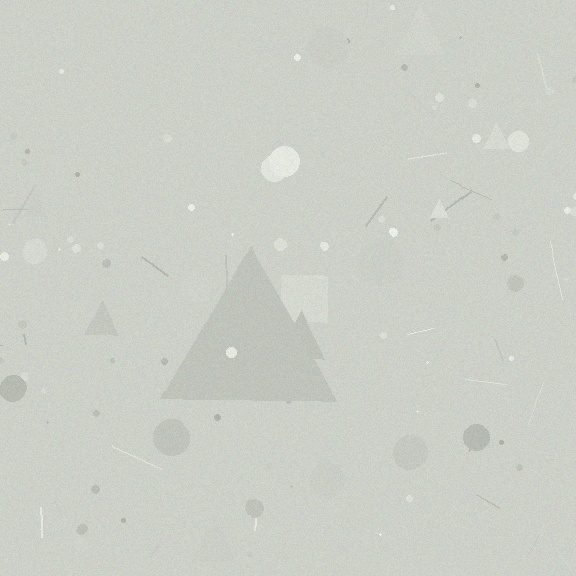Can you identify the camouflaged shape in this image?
The camouflaged shape is a triangle.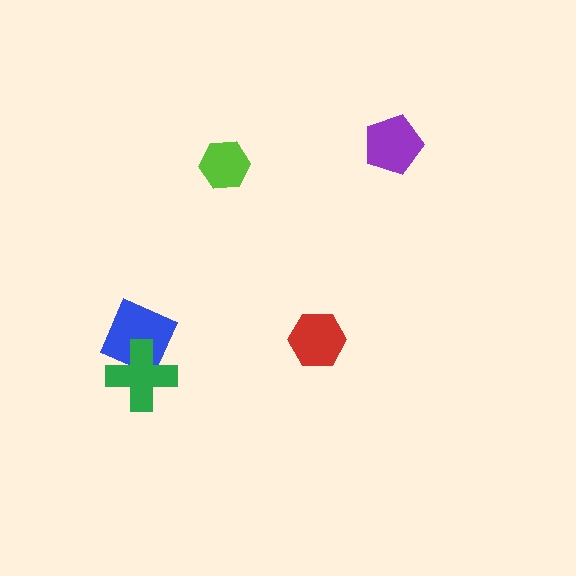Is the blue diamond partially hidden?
Yes, it is partially covered by another shape.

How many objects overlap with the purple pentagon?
0 objects overlap with the purple pentagon.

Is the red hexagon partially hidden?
No, no other shape covers it.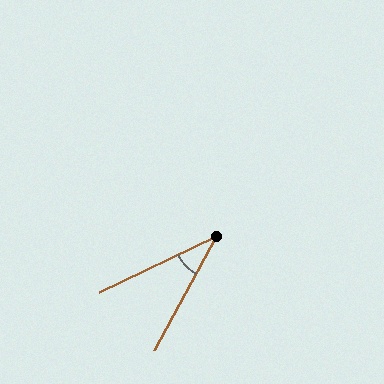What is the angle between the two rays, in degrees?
Approximately 36 degrees.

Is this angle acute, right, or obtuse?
It is acute.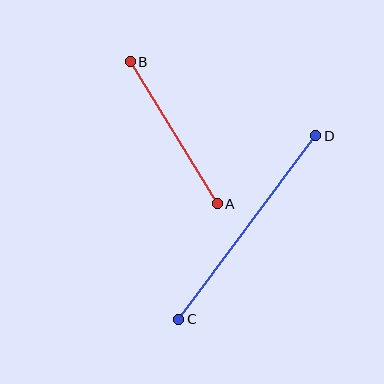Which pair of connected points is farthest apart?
Points C and D are farthest apart.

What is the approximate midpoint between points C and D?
The midpoint is at approximately (247, 228) pixels.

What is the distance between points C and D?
The distance is approximately 229 pixels.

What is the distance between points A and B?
The distance is approximately 166 pixels.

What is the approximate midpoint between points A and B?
The midpoint is at approximately (174, 133) pixels.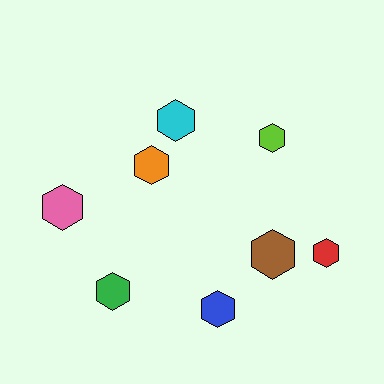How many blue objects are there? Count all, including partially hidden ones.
There is 1 blue object.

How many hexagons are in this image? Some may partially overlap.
There are 8 hexagons.